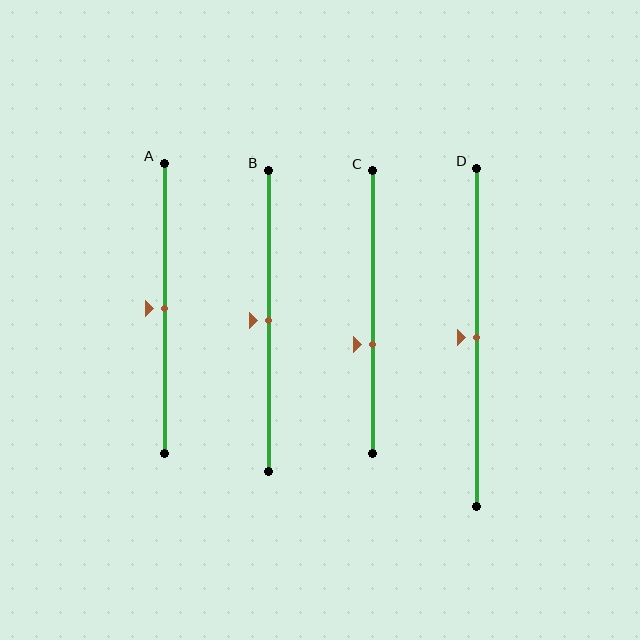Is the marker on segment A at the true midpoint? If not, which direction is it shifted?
Yes, the marker on segment A is at the true midpoint.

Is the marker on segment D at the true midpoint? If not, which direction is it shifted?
Yes, the marker on segment D is at the true midpoint.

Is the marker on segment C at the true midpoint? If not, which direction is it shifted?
No, the marker on segment C is shifted downward by about 11% of the segment length.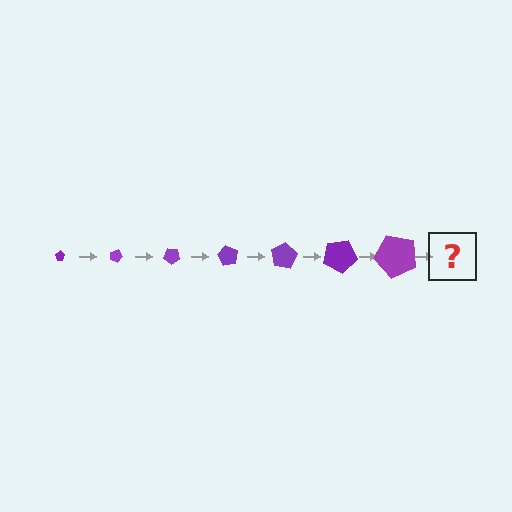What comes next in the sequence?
The next element should be a pentagon, larger than the previous one and rotated 140 degrees from the start.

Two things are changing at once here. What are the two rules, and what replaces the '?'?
The two rules are that the pentagon grows larger each step and it rotates 20 degrees each step. The '?' should be a pentagon, larger than the previous one and rotated 140 degrees from the start.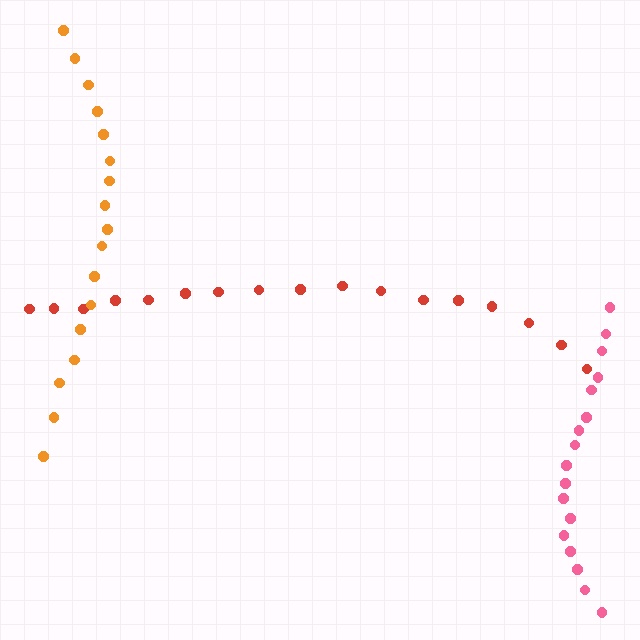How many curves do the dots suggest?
There are 3 distinct paths.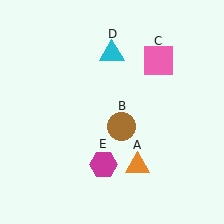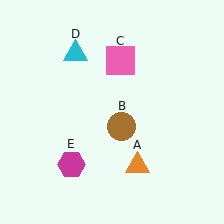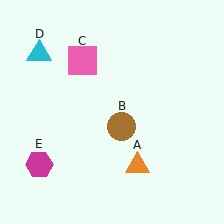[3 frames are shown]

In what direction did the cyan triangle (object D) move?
The cyan triangle (object D) moved left.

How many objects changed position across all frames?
3 objects changed position: pink square (object C), cyan triangle (object D), magenta hexagon (object E).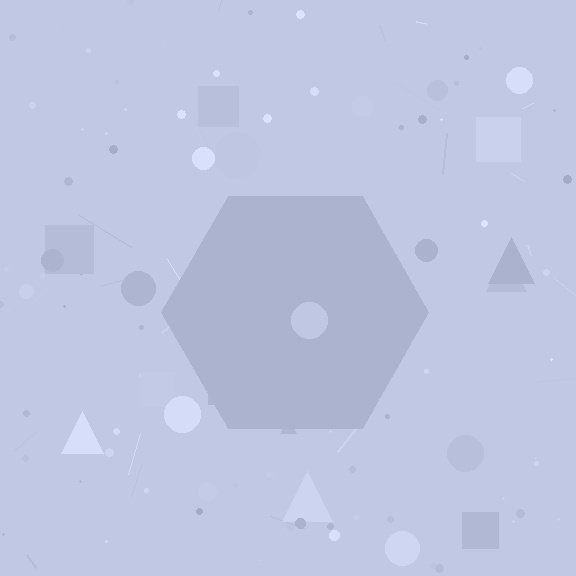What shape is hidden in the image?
A hexagon is hidden in the image.